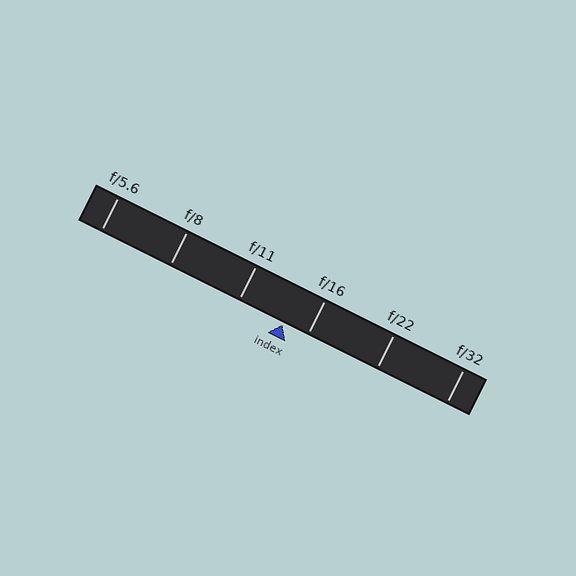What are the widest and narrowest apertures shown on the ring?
The widest aperture shown is f/5.6 and the narrowest is f/32.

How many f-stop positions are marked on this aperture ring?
There are 6 f-stop positions marked.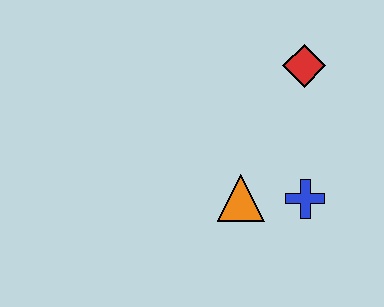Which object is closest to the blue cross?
The orange triangle is closest to the blue cross.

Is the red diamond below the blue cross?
No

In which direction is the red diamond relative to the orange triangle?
The red diamond is above the orange triangle.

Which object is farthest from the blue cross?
The red diamond is farthest from the blue cross.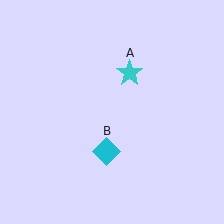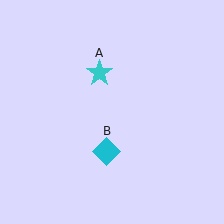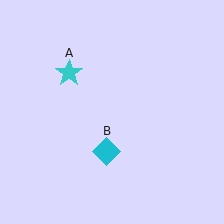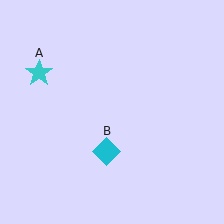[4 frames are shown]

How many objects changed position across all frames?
1 object changed position: cyan star (object A).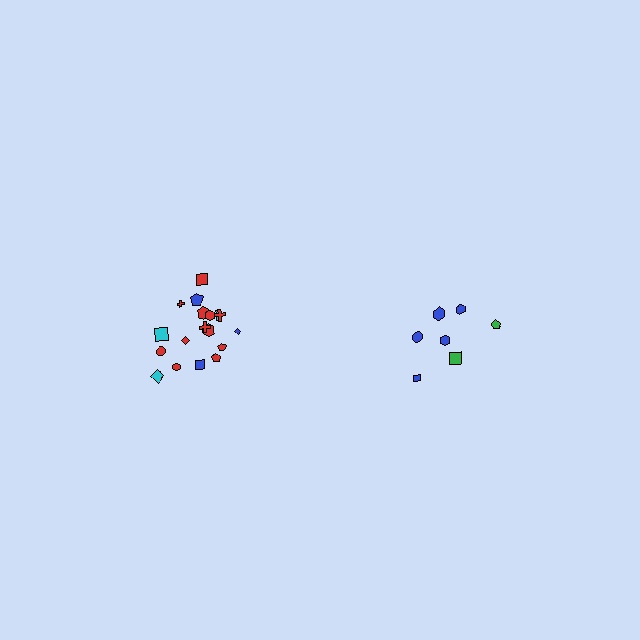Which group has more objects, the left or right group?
The left group.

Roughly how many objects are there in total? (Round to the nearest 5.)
Roughly 25 objects in total.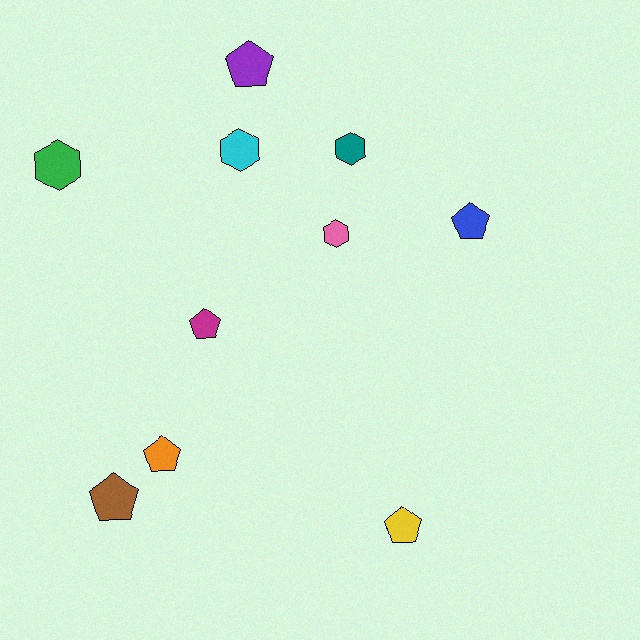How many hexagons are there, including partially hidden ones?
There are 4 hexagons.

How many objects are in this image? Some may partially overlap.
There are 10 objects.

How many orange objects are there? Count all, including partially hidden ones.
There is 1 orange object.